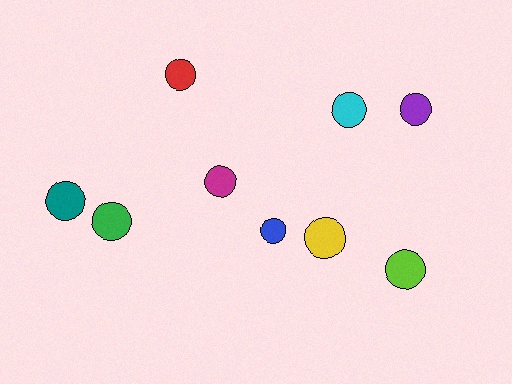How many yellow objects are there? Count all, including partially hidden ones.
There is 1 yellow object.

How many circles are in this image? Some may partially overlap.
There are 9 circles.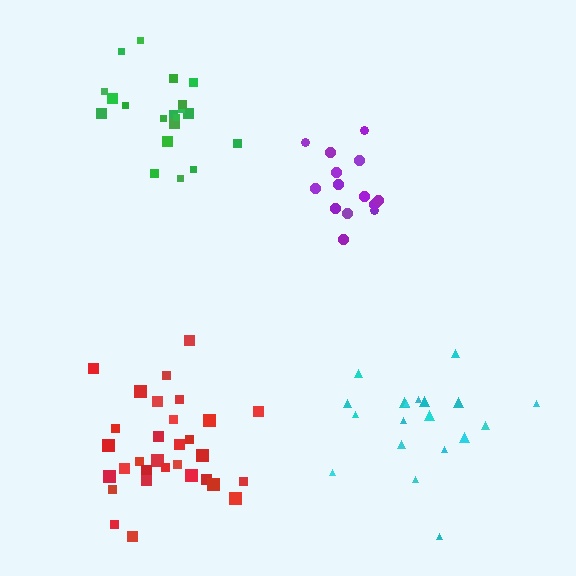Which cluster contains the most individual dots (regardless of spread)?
Red (31).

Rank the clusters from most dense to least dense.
green, purple, red, cyan.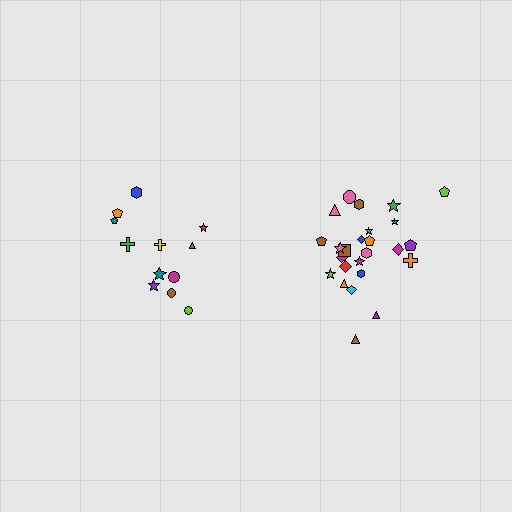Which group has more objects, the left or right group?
The right group.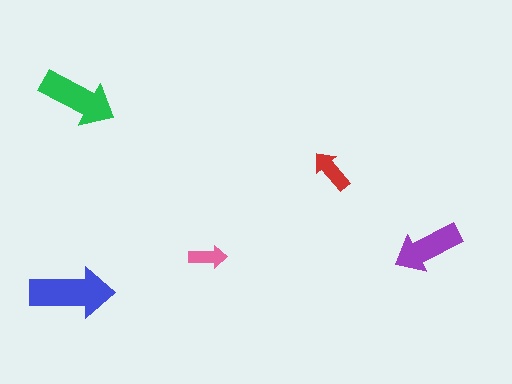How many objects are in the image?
There are 5 objects in the image.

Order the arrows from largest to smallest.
the blue one, the green one, the purple one, the red one, the pink one.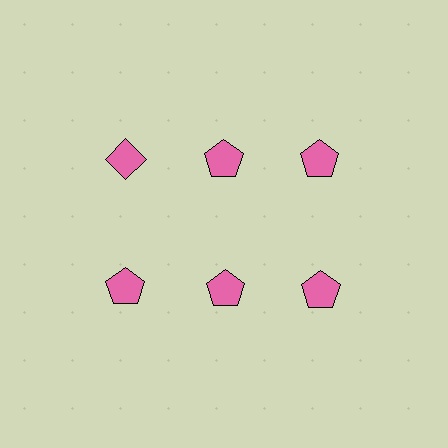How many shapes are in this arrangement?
There are 6 shapes arranged in a grid pattern.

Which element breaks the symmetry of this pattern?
The pink diamond in the top row, leftmost column breaks the symmetry. All other shapes are pink pentagons.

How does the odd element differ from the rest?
It has a different shape: diamond instead of pentagon.